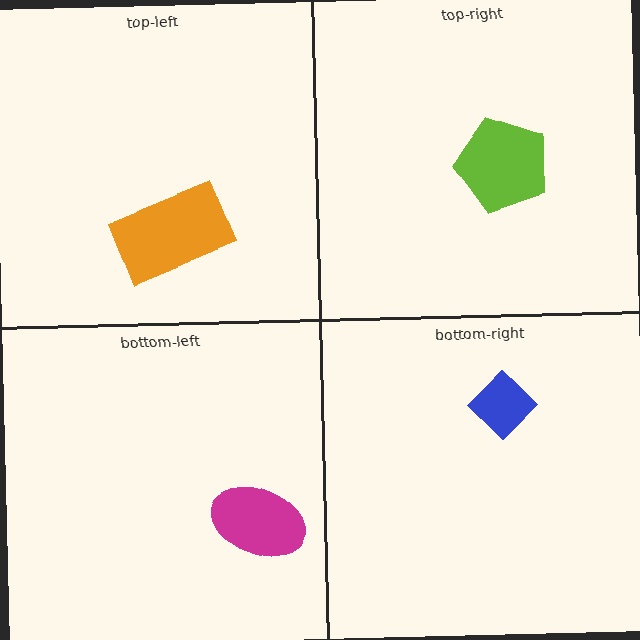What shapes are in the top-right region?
The lime pentagon.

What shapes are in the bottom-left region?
The magenta ellipse.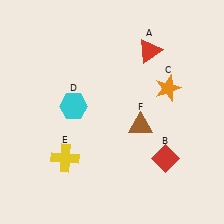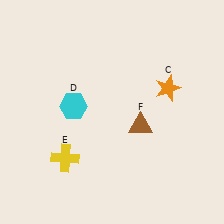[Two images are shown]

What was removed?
The red diamond (B), the red triangle (A) were removed in Image 2.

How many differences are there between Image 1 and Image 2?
There are 2 differences between the two images.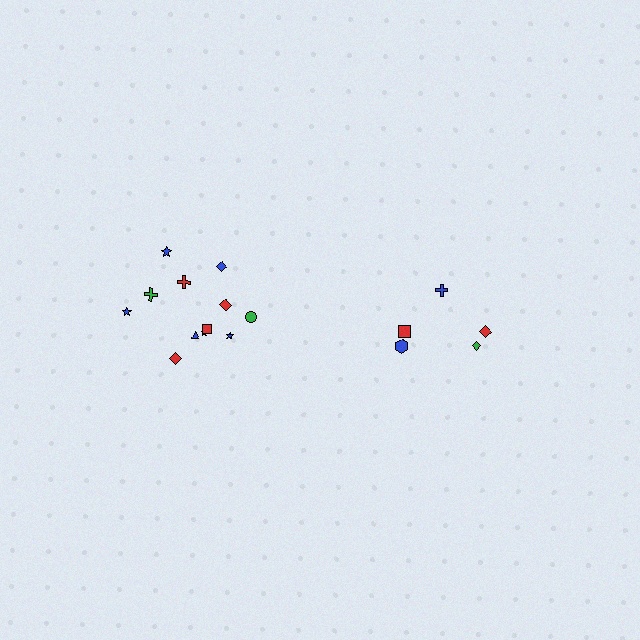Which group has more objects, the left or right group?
The left group.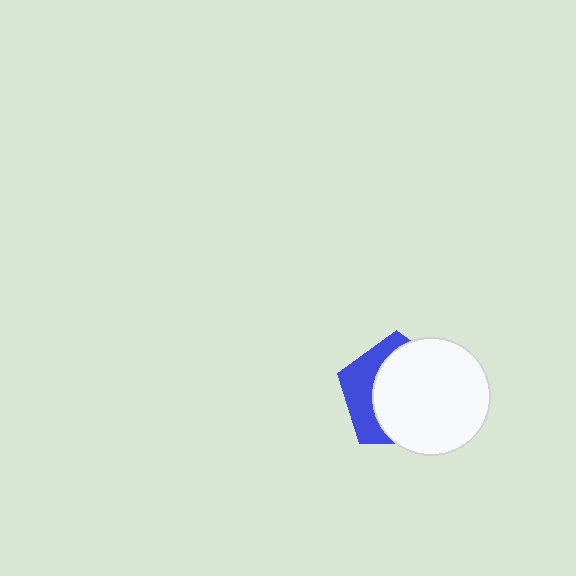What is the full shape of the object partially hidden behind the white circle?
The partially hidden object is a blue pentagon.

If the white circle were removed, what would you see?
You would see the complete blue pentagon.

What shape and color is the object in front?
The object in front is a white circle.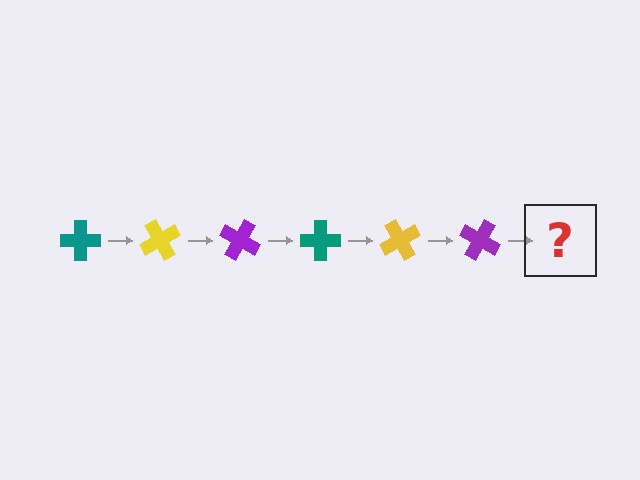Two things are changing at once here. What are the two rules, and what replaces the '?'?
The two rules are that it rotates 60 degrees each step and the color cycles through teal, yellow, and purple. The '?' should be a teal cross, rotated 360 degrees from the start.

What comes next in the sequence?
The next element should be a teal cross, rotated 360 degrees from the start.